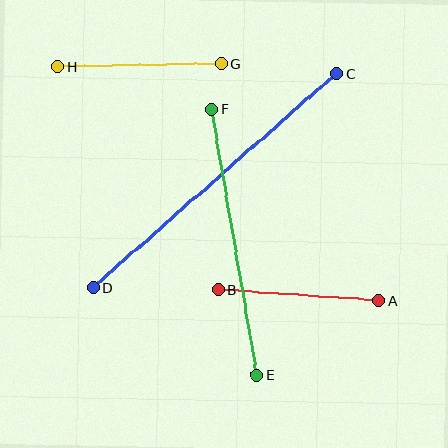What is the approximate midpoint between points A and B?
The midpoint is at approximately (298, 295) pixels.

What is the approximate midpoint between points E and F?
The midpoint is at approximately (234, 242) pixels.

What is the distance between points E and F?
The distance is approximately 270 pixels.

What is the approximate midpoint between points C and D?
The midpoint is at approximately (215, 180) pixels.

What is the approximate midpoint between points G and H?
The midpoint is at approximately (139, 65) pixels.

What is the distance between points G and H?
The distance is approximately 164 pixels.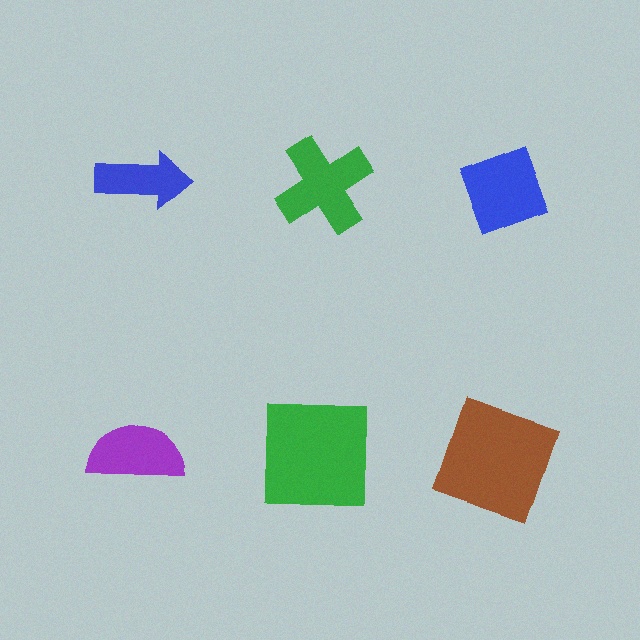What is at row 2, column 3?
A brown square.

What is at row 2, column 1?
A purple semicircle.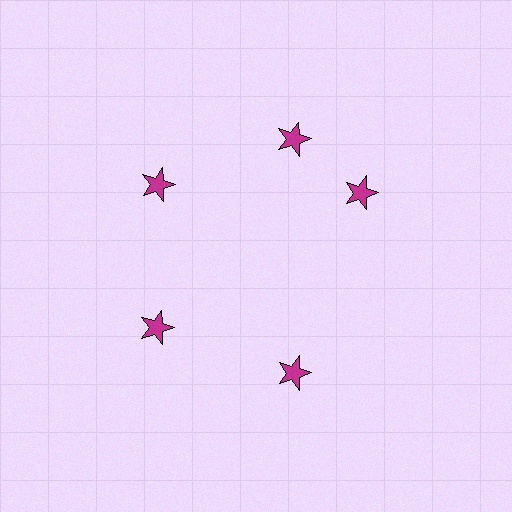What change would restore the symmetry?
The symmetry would be restored by rotating it back into even spacing with its neighbors so that all 5 stars sit at equal angles and equal distance from the center.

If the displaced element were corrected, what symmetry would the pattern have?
It would have 5-fold rotational symmetry — the pattern would map onto itself every 72 degrees.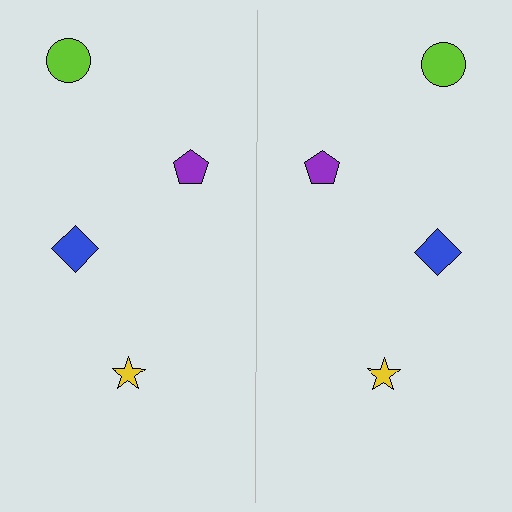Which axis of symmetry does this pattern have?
The pattern has a vertical axis of symmetry running through the center of the image.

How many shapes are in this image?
There are 8 shapes in this image.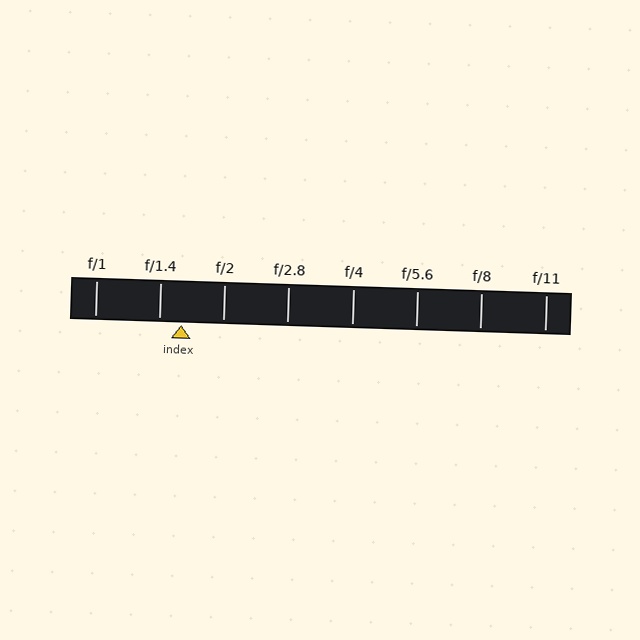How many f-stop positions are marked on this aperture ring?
There are 8 f-stop positions marked.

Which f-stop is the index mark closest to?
The index mark is closest to f/1.4.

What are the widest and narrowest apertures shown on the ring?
The widest aperture shown is f/1 and the narrowest is f/11.